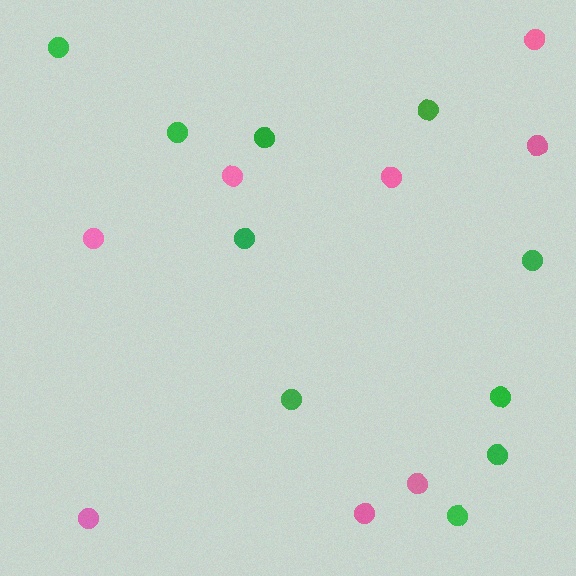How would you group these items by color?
There are 2 groups: one group of green circles (10) and one group of pink circles (8).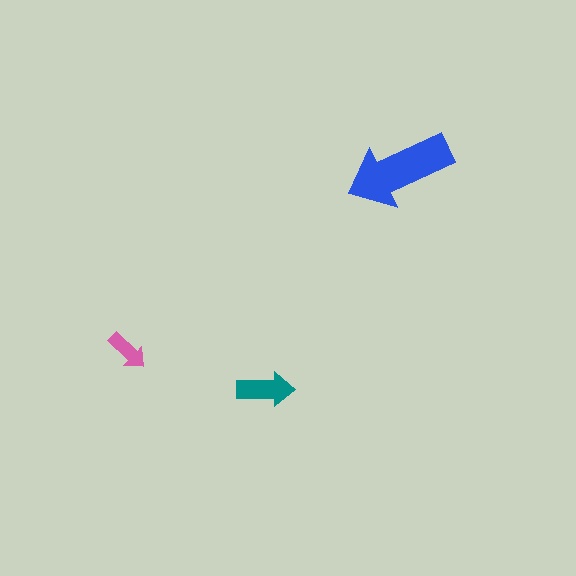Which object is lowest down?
The teal arrow is bottommost.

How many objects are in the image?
There are 3 objects in the image.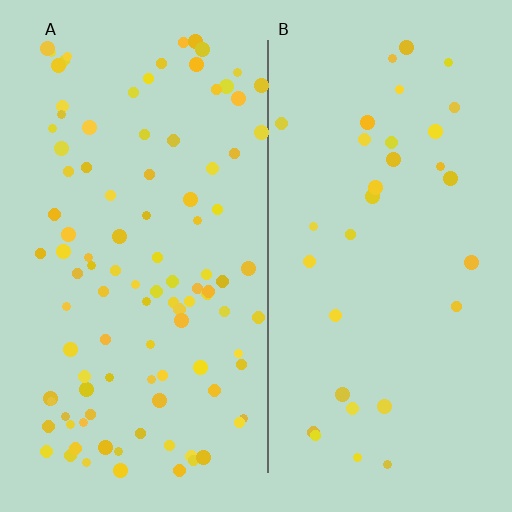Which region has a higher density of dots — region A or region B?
A (the left).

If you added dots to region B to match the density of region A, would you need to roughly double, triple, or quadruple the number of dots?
Approximately triple.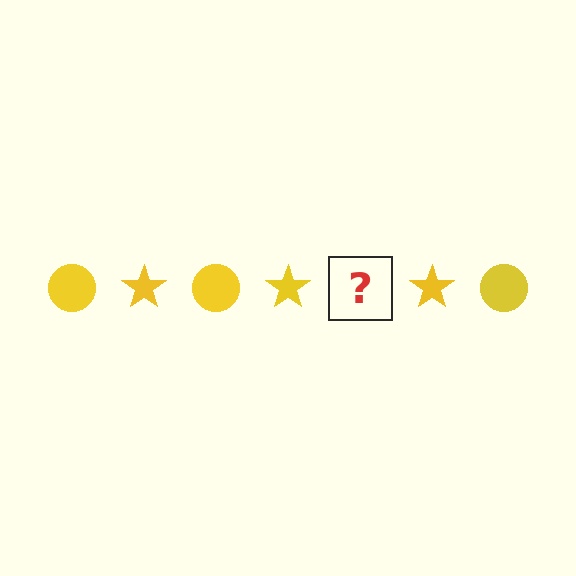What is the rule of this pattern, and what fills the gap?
The rule is that the pattern cycles through circle, star shapes in yellow. The gap should be filled with a yellow circle.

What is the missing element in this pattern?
The missing element is a yellow circle.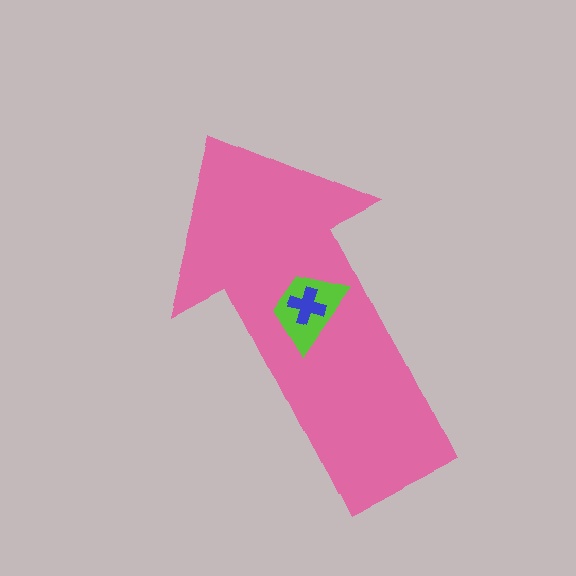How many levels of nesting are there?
3.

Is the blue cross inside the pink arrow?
Yes.